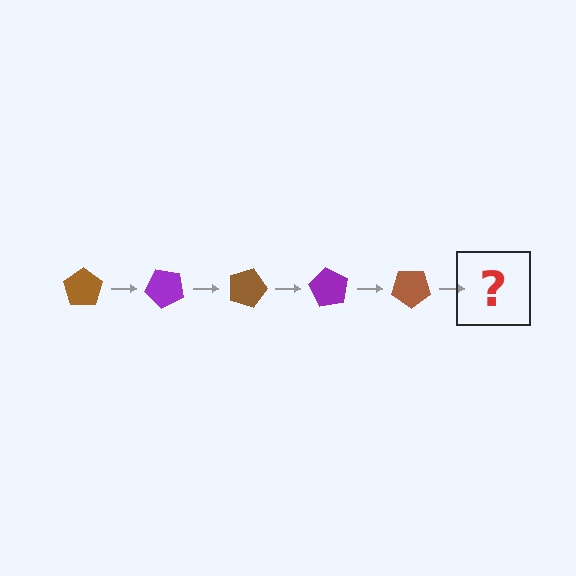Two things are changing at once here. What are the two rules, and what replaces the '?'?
The two rules are that it rotates 45 degrees each step and the color cycles through brown and purple. The '?' should be a purple pentagon, rotated 225 degrees from the start.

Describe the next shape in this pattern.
It should be a purple pentagon, rotated 225 degrees from the start.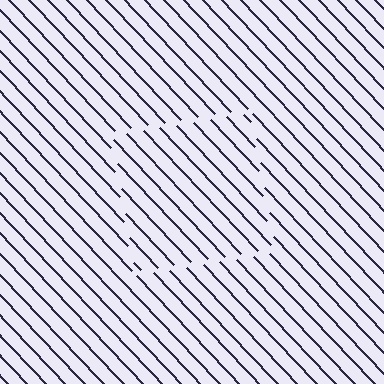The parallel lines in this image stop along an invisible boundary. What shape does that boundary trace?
An illusory square. The interior of the shape contains the same grating, shifted by half a period — the contour is defined by the phase discontinuity where line-ends from the inner and outer gratings abut.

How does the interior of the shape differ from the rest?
The interior of the shape contains the same grating, shifted by half a period — the contour is defined by the phase discontinuity where line-ends from the inner and outer gratings abut.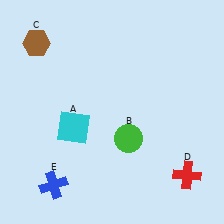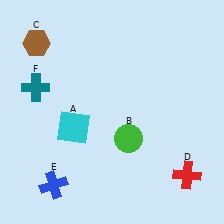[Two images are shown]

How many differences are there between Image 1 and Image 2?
There is 1 difference between the two images.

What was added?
A teal cross (F) was added in Image 2.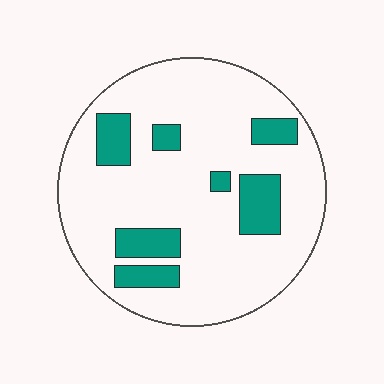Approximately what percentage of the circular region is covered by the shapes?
Approximately 20%.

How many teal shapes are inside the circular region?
7.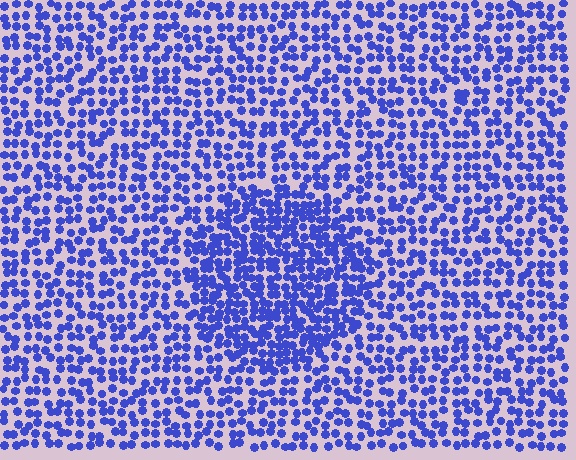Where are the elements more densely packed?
The elements are more densely packed inside the circle boundary.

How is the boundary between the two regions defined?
The boundary is defined by a change in element density (approximately 1.7x ratio). All elements are the same color, size, and shape.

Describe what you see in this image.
The image contains small blue elements arranged at two different densities. A circle-shaped region is visible where the elements are more densely packed than the surrounding area.